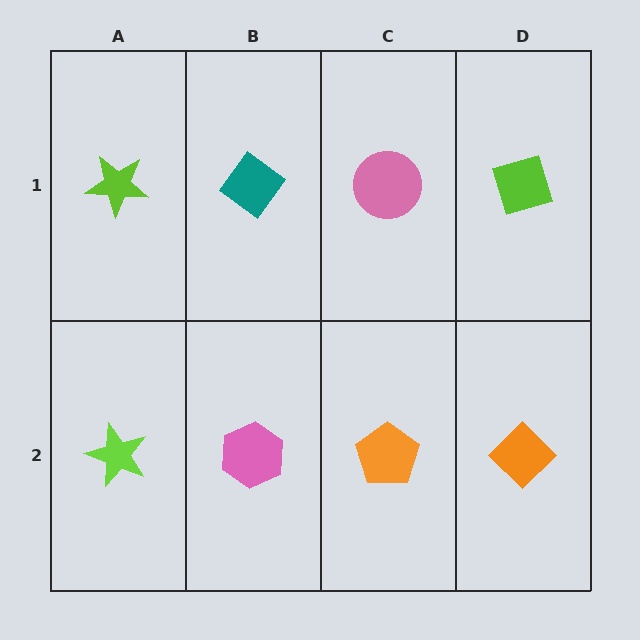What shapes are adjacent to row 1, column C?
An orange pentagon (row 2, column C), a teal diamond (row 1, column B), a lime diamond (row 1, column D).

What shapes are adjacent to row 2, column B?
A teal diamond (row 1, column B), a lime star (row 2, column A), an orange pentagon (row 2, column C).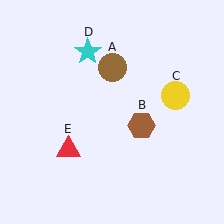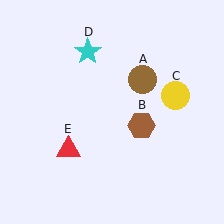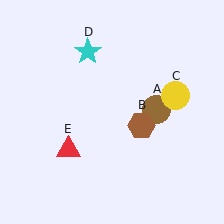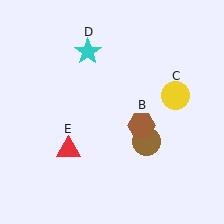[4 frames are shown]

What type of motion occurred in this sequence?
The brown circle (object A) rotated clockwise around the center of the scene.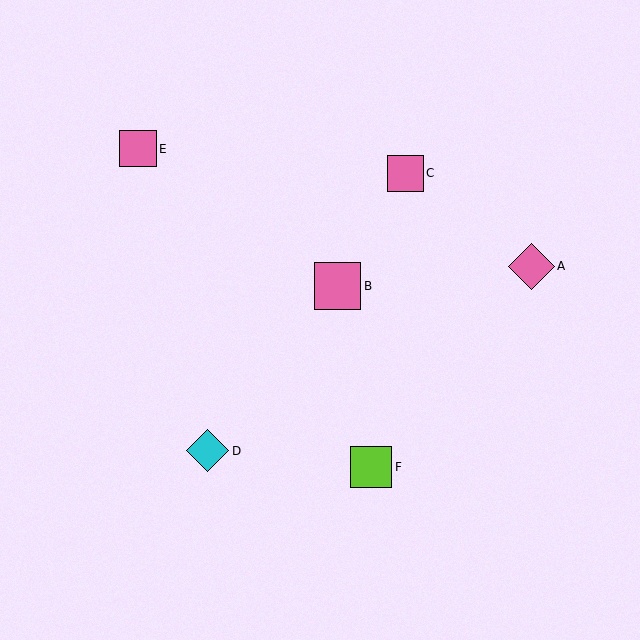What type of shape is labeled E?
Shape E is a pink square.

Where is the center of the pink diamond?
The center of the pink diamond is at (531, 266).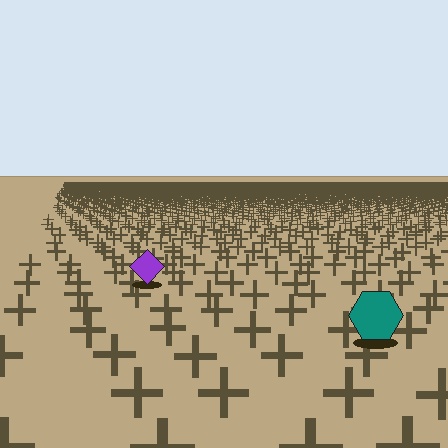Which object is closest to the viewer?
The teal hexagon is closest. The texture marks near it are larger and more spread out.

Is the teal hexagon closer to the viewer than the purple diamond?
Yes. The teal hexagon is closer — you can tell from the texture gradient: the ground texture is coarser near it.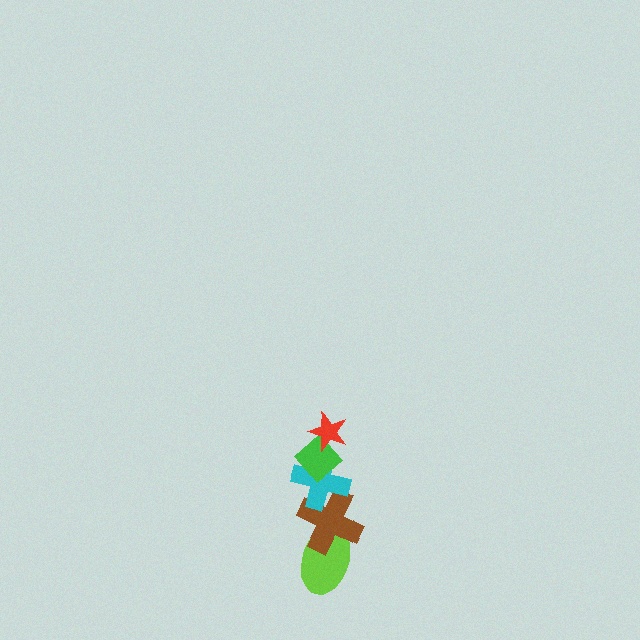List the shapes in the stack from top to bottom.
From top to bottom: the red star, the green diamond, the cyan cross, the brown cross, the lime ellipse.